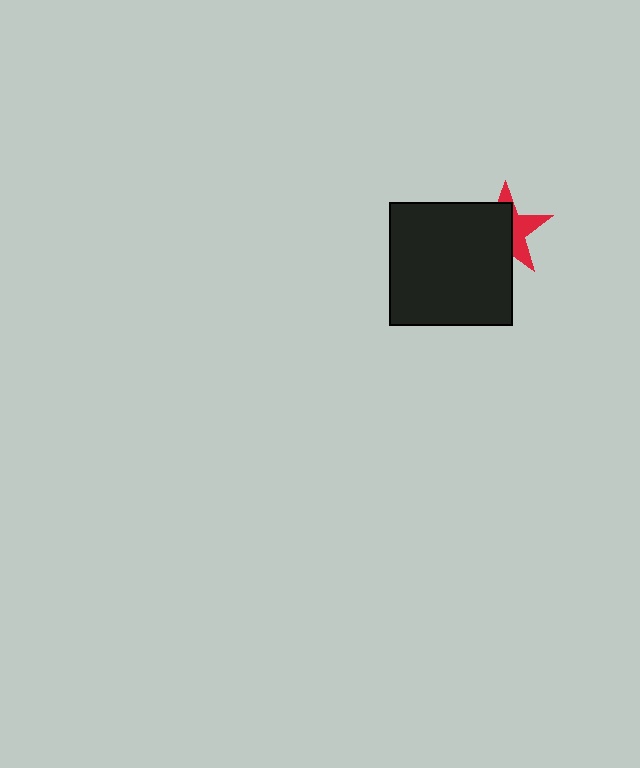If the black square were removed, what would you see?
You would see the complete red star.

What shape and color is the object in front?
The object in front is a black square.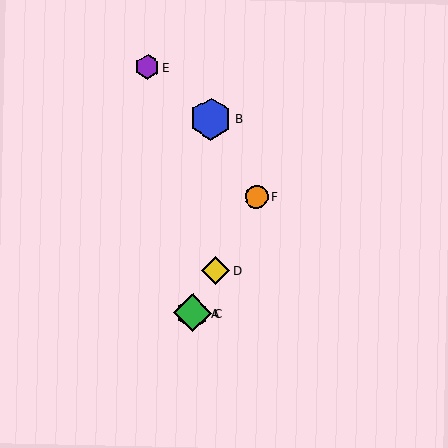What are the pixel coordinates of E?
Object E is at (147, 67).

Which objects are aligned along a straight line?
Objects A, C, D, F are aligned along a straight line.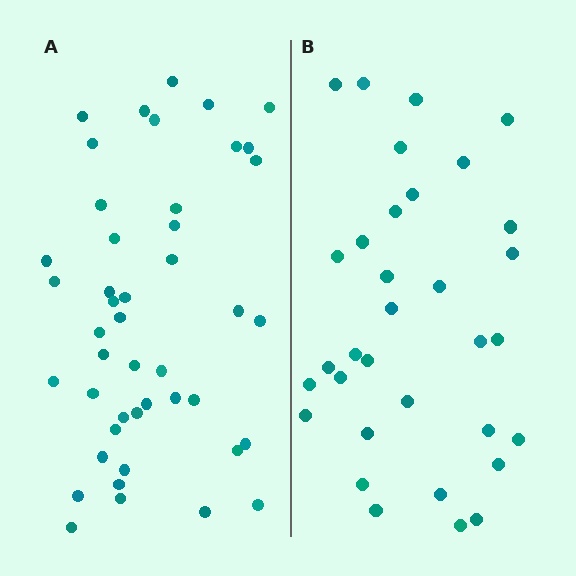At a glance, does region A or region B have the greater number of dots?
Region A (the left region) has more dots.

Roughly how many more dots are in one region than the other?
Region A has roughly 12 or so more dots than region B.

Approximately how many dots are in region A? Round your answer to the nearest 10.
About 40 dots. (The exact count is 45, which rounds to 40.)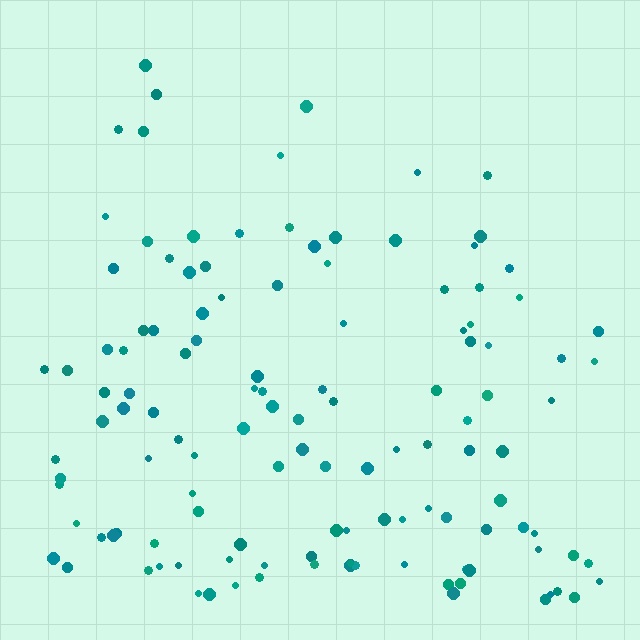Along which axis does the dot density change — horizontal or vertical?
Vertical.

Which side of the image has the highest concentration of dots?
The bottom.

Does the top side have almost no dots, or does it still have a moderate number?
Still a moderate number, just noticeably fewer than the bottom.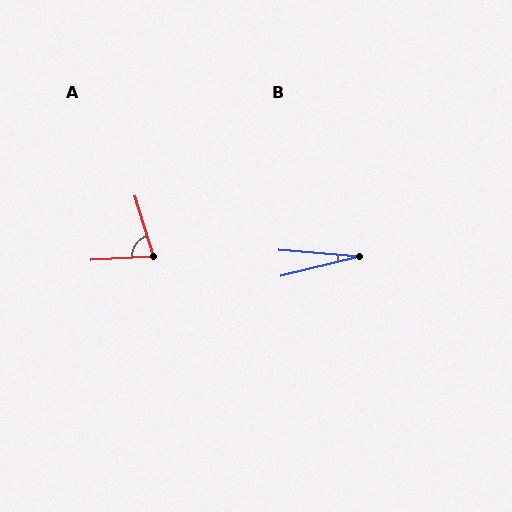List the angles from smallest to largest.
B (18°), A (77°).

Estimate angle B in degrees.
Approximately 18 degrees.